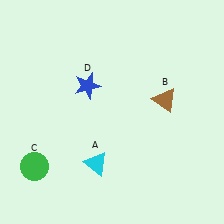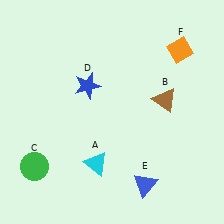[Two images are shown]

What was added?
A blue triangle (E), an orange diamond (F) were added in Image 2.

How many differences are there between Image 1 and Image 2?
There are 2 differences between the two images.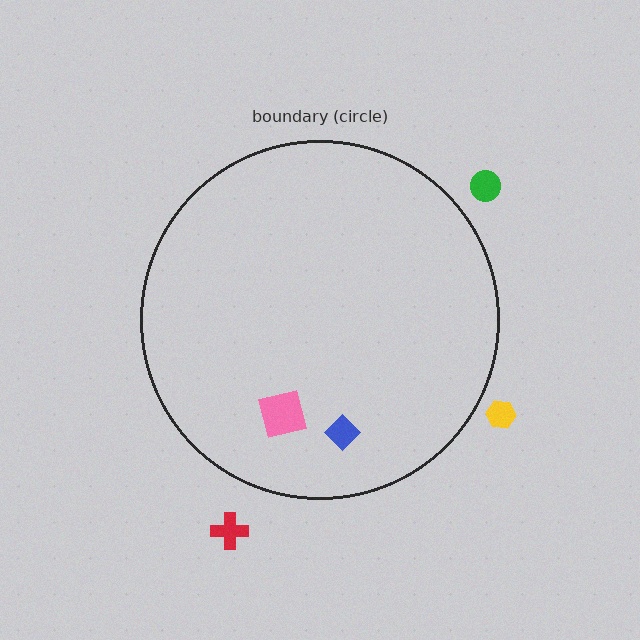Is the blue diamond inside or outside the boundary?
Inside.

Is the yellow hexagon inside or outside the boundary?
Outside.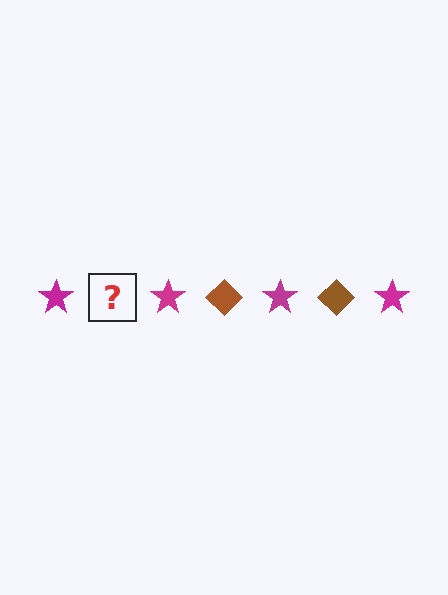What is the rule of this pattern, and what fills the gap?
The rule is that the pattern alternates between magenta star and brown diamond. The gap should be filled with a brown diamond.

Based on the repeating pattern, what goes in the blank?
The blank should be a brown diamond.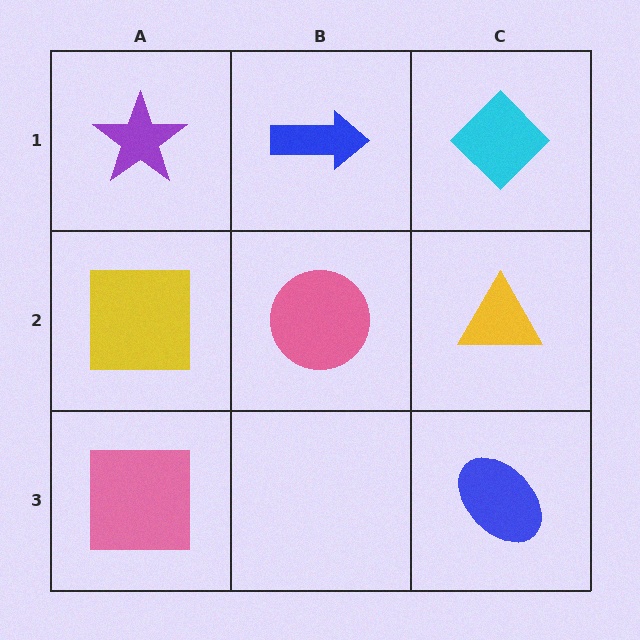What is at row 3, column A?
A pink square.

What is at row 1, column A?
A purple star.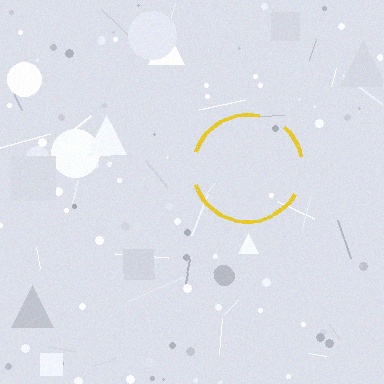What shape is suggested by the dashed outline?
The dashed outline suggests a circle.